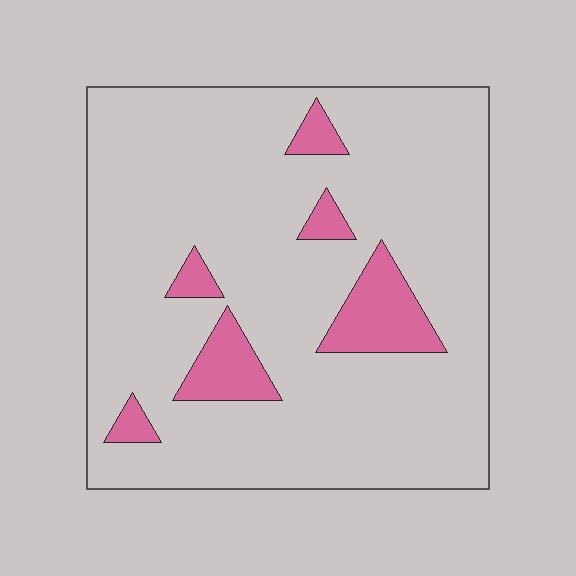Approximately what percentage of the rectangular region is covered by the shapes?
Approximately 10%.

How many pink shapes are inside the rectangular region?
6.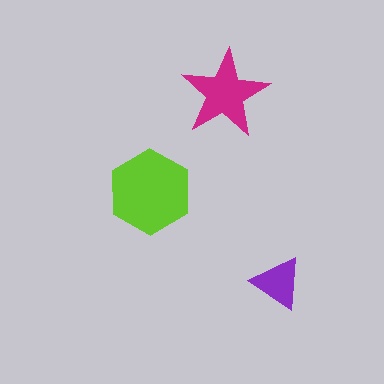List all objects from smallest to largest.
The purple triangle, the magenta star, the lime hexagon.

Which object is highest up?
The magenta star is topmost.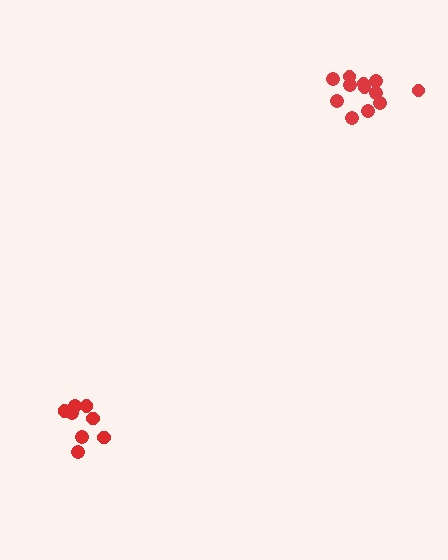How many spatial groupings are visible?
There are 2 spatial groupings.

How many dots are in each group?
Group 1: 8 dots, Group 2: 12 dots (20 total).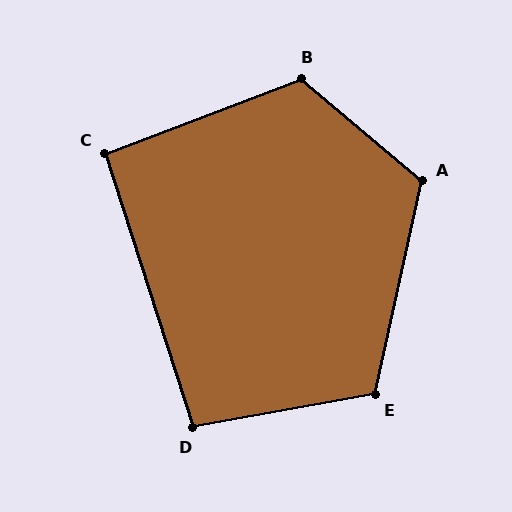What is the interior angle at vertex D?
Approximately 98 degrees (obtuse).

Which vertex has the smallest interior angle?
C, at approximately 93 degrees.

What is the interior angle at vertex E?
Approximately 113 degrees (obtuse).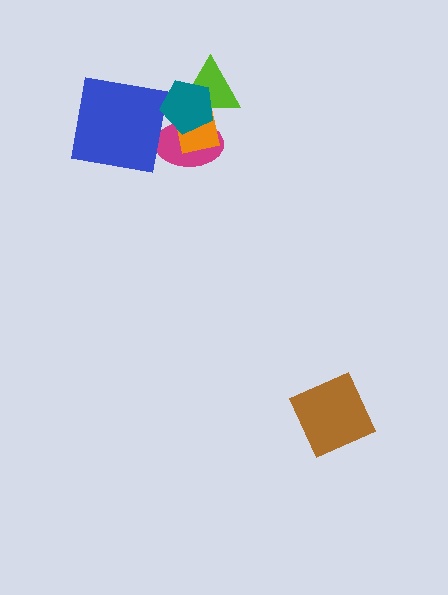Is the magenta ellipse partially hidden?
Yes, it is partially covered by another shape.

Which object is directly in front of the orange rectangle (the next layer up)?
The lime triangle is directly in front of the orange rectangle.